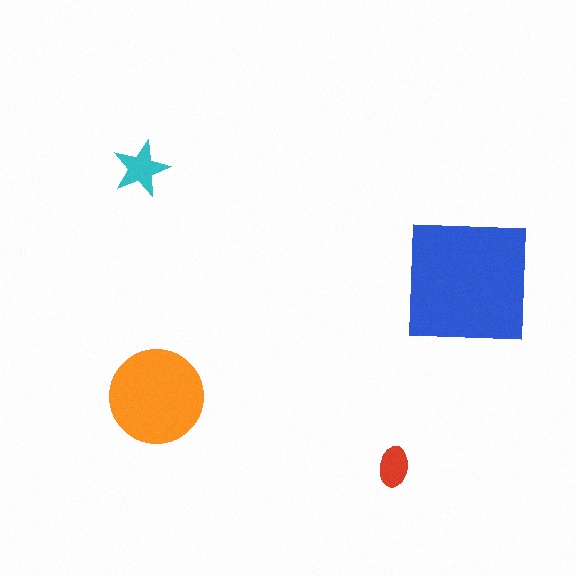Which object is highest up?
The cyan star is topmost.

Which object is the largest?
The blue square.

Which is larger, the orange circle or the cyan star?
The orange circle.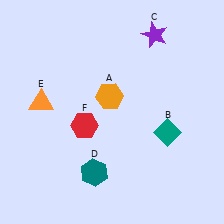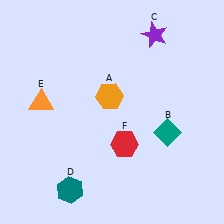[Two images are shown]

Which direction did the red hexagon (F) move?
The red hexagon (F) moved right.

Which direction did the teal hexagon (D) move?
The teal hexagon (D) moved left.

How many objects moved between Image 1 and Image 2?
2 objects moved between the two images.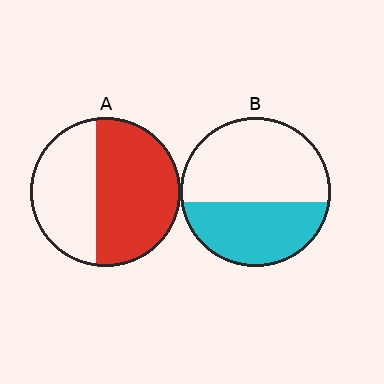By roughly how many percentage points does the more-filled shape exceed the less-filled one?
By roughly 15 percentage points (A over B).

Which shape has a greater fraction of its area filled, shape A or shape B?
Shape A.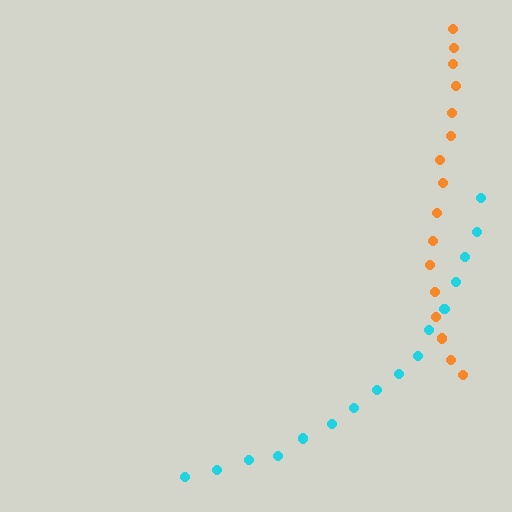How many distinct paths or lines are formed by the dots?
There are 2 distinct paths.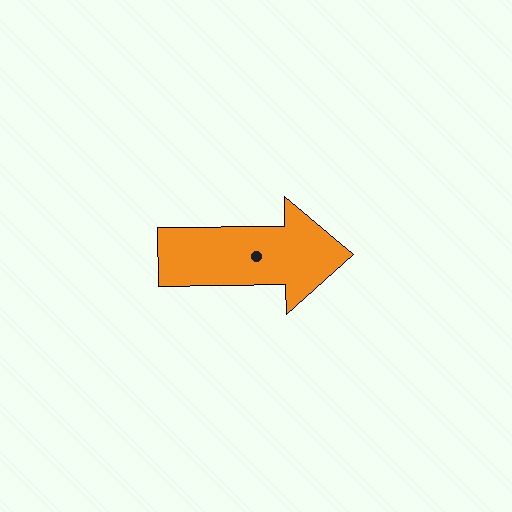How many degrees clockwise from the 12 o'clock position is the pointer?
Approximately 89 degrees.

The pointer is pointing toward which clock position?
Roughly 3 o'clock.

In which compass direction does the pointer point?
East.